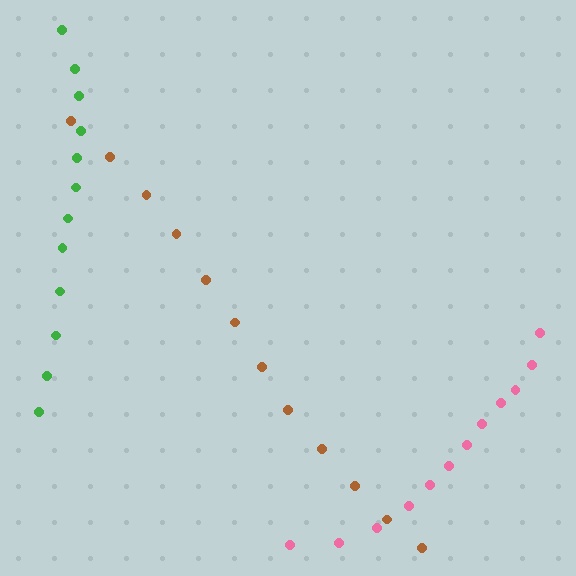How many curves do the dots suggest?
There are 3 distinct paths.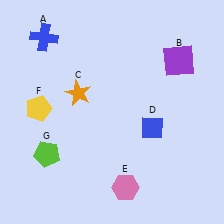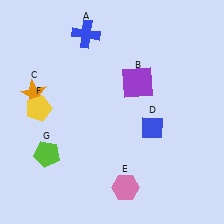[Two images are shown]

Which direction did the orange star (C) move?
The orange star (C) moved left.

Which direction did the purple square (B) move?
The purple square (B) moved left.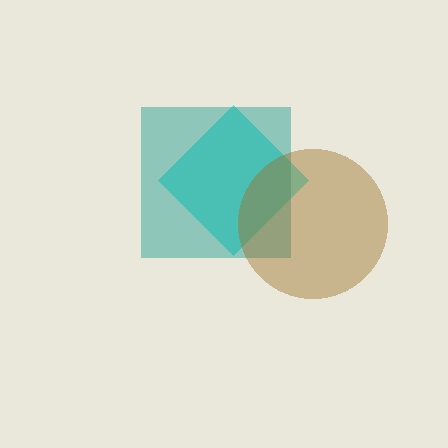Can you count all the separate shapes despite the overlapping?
Yes, there are 3 separate shapes.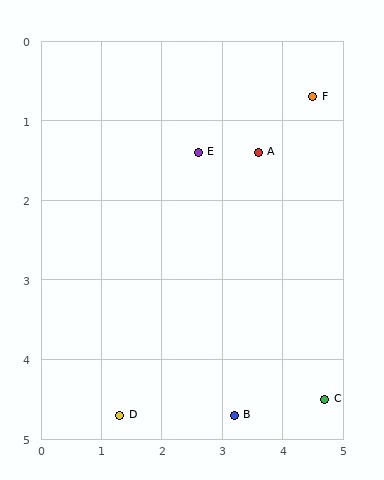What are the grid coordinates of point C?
Point C is at approximately (4.7, 4.5).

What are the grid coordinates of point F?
Point F is at approximately (4.5, 0.7).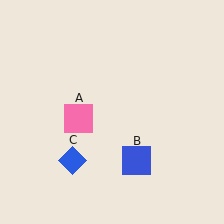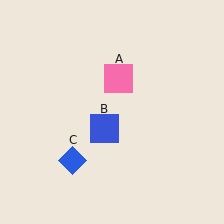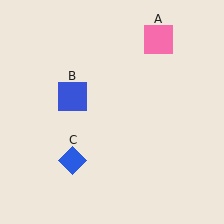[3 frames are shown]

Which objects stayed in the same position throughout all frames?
Blue diamond (object C) remained stationary.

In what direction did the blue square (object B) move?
The blue square (object B) moved up and to the left.